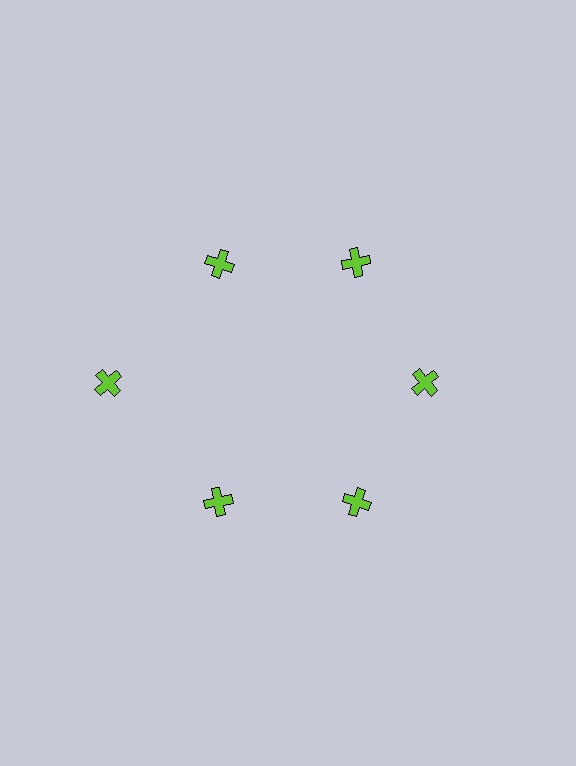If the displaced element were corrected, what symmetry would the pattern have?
It would have 6-fold rotational symmetry — the pattern would map onto itself every 60 degrees.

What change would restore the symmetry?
The symmetry would be restored by moving it inward, back onto the ring so that all 6 crosses sit at equal angles and equal distance from the center.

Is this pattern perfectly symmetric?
No. The 6 lime crosses are arranged in a ring, but one element near the 9 o'clock position is pushed outward from the center, breaking the 6-fold rotational symmetry.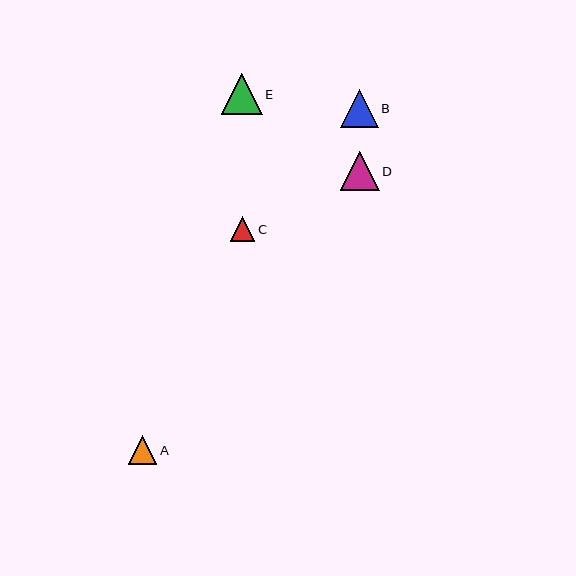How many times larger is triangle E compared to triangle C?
Triangle E is approximately 1.7 times the size of triangle C.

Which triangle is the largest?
Triangle E is the largest with a size of approximately 41 pixels.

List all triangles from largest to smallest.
From largest to smallest: E, D, B, A, C.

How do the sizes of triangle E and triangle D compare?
Triangle E and triangle D are approximately the same size.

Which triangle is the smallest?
Triangle C is the smallest with a size of approximately 24 pixels.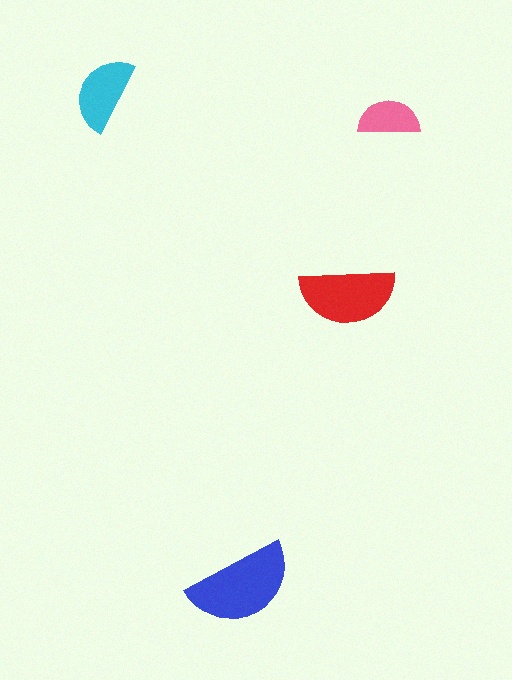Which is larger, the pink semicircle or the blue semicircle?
The blue one.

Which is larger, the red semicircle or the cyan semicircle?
The red one.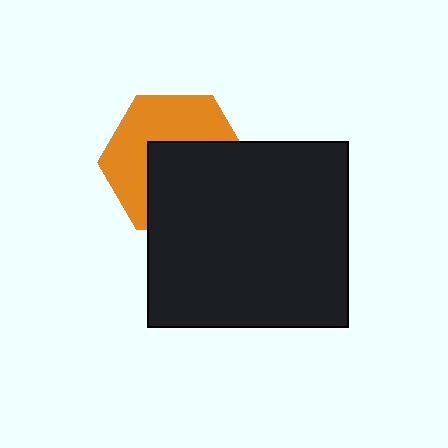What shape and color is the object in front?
The object in front is a black rectangle.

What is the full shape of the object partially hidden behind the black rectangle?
The partially hidden object is an orange hexagon.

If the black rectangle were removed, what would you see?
You would see the complete orange hexagon.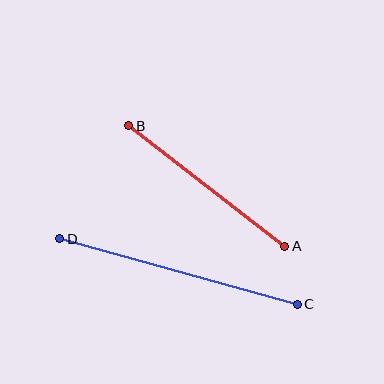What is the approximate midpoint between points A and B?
The midpoint is at approximately (207, 186) pixels.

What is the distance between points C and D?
The distance is approximately 246 pixels.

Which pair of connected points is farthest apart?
Points C and D are farthest apart.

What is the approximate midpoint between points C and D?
The midpoint is at approximately (178, 272) pixels.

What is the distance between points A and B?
The distance is approximately 197 pixels.